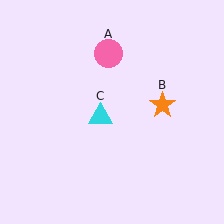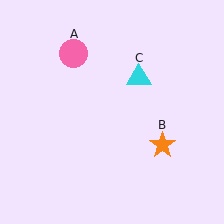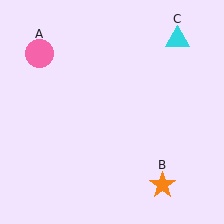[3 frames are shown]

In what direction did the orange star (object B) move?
The orange star (object B) moved down.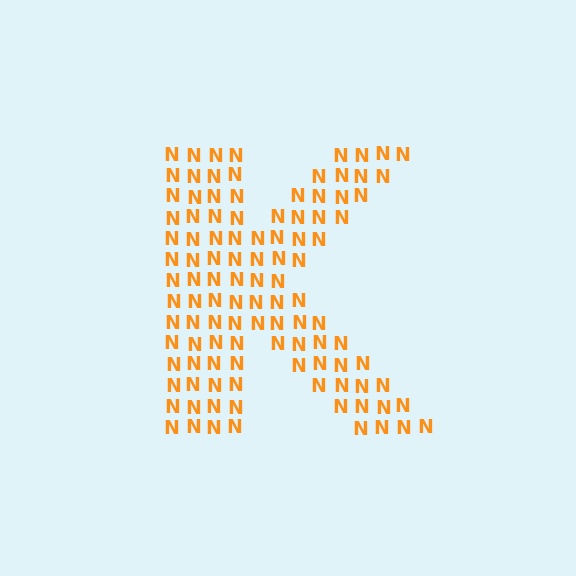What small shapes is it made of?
It is made of small letter N's.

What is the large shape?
The large shape is the letter K.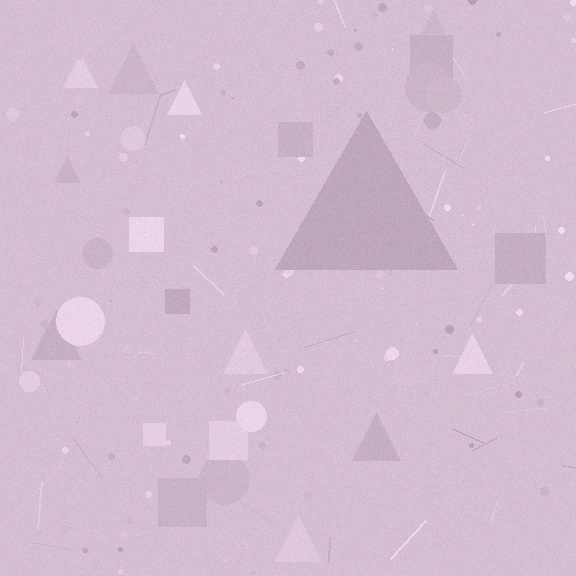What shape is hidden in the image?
A triangle is hidden in the image.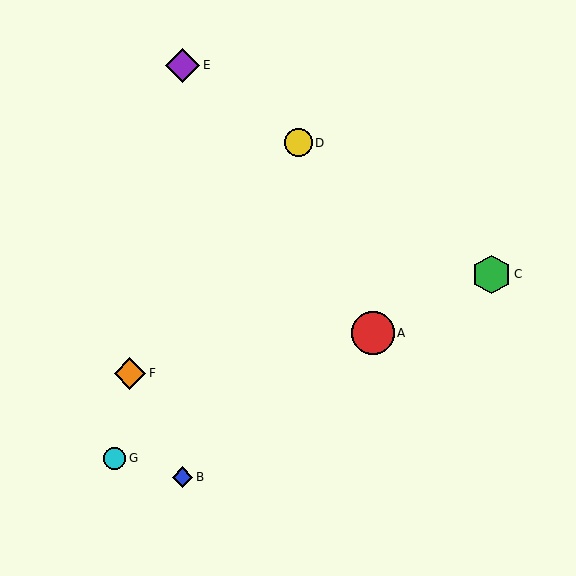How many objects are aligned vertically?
2 objects (B, E) are aligned vertically.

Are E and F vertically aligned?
No, E is at x≈183 and F is at x≈130.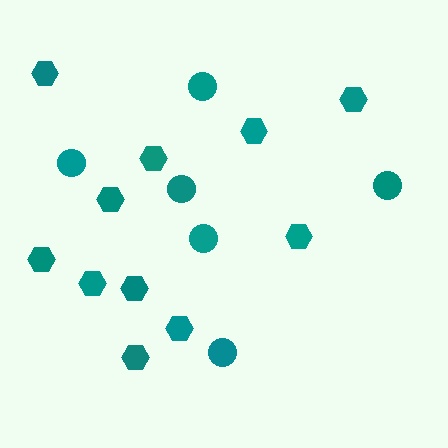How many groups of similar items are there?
There are 2 groups: one group of circles (6) and one group of hexagons (11).